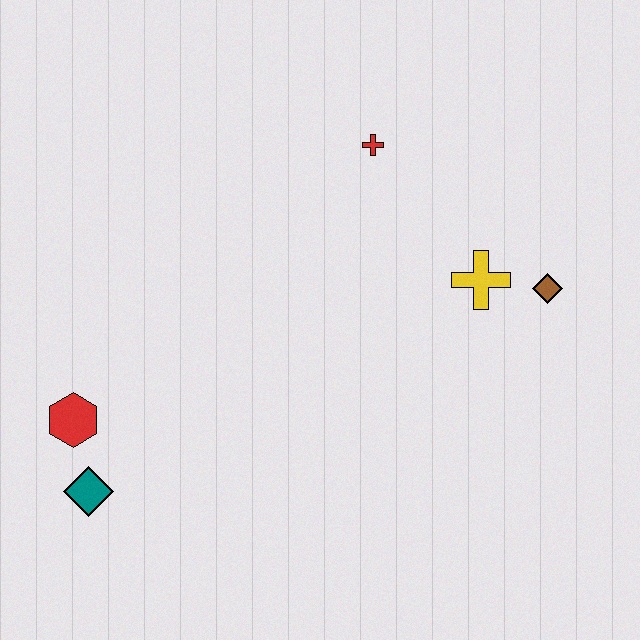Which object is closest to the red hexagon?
The teal diamond is closest to the red hexagon.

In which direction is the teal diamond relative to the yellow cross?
The teal diamond is to the left of the yellow cross.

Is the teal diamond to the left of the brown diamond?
Yes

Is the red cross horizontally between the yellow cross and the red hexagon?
Yes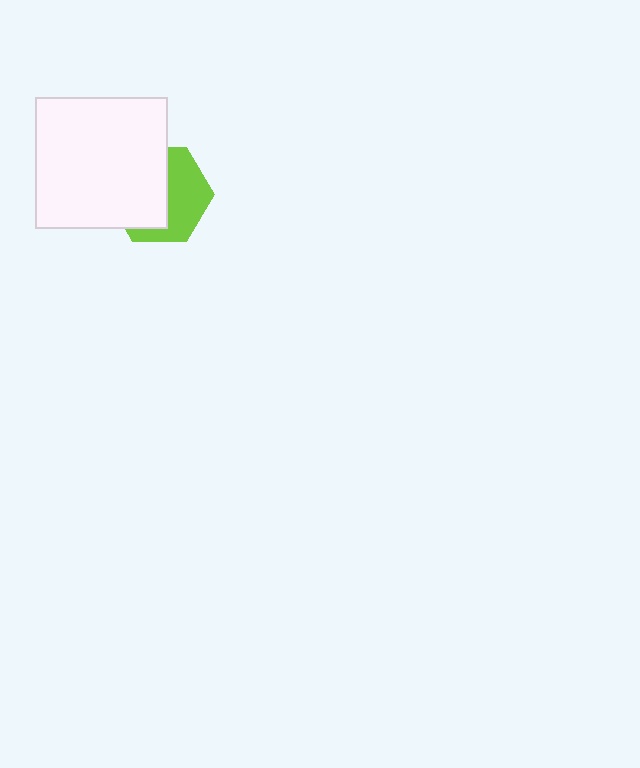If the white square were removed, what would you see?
You would see the complete lime hexagon.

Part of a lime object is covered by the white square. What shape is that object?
It is a hexagon.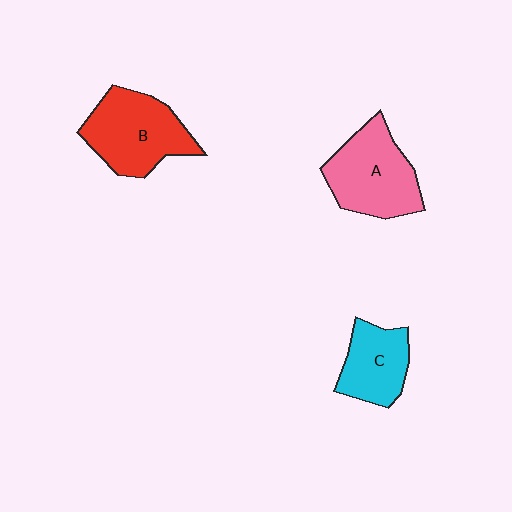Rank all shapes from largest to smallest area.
From largest to smallest: B (red), A (pink), C (cyan).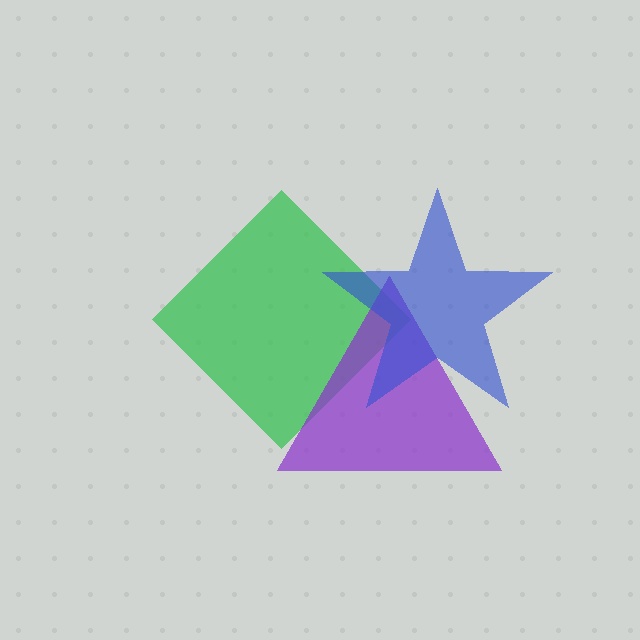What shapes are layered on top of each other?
The layered shapes are: a green diamond, a purple triangle, a blue star.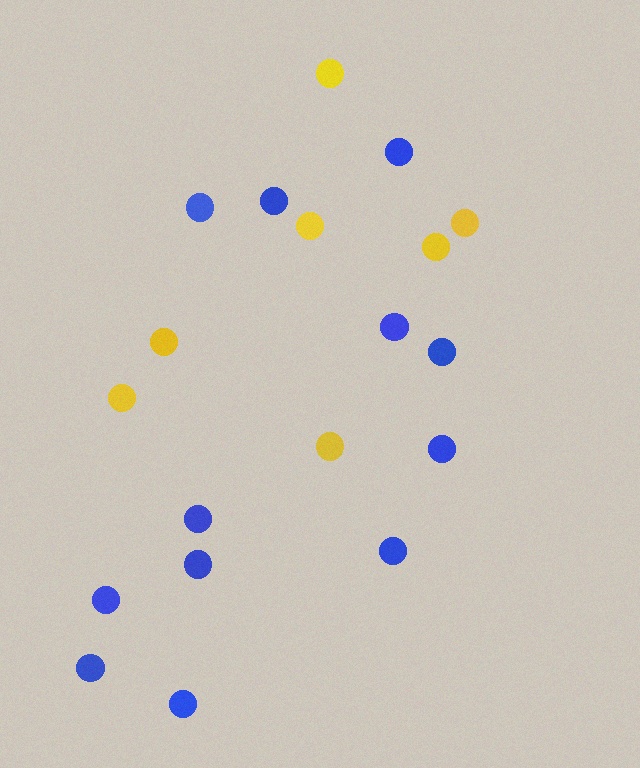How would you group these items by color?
There are 2 groups: one group of blue circles (12) and one group of yellow circles (7).